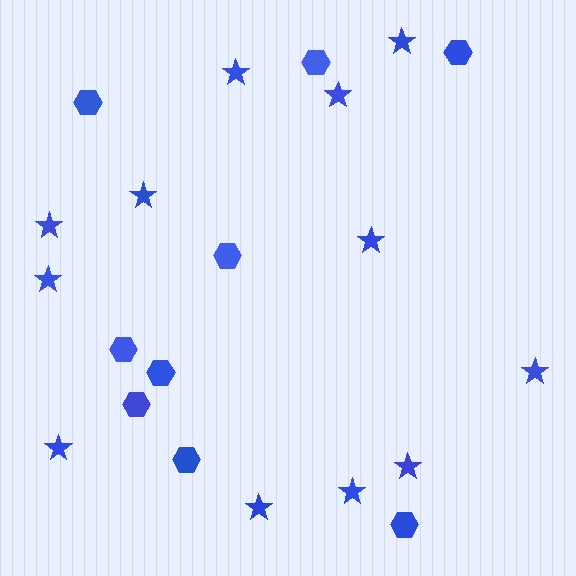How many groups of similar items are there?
There are 2 groups: one group of stars (12) and one group of hexagons (9).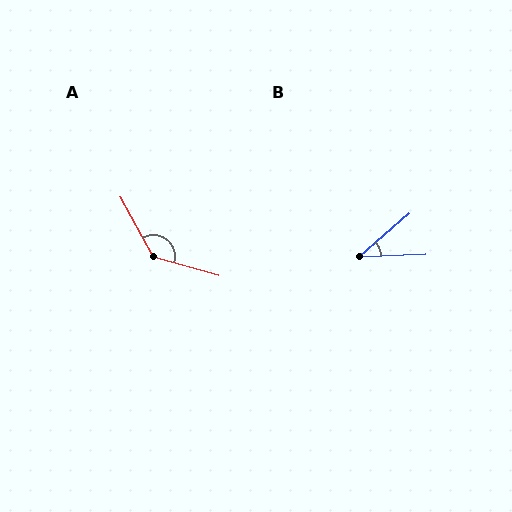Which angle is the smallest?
B, at approximately 39 degrees.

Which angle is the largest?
A, at approximately 134 degrees.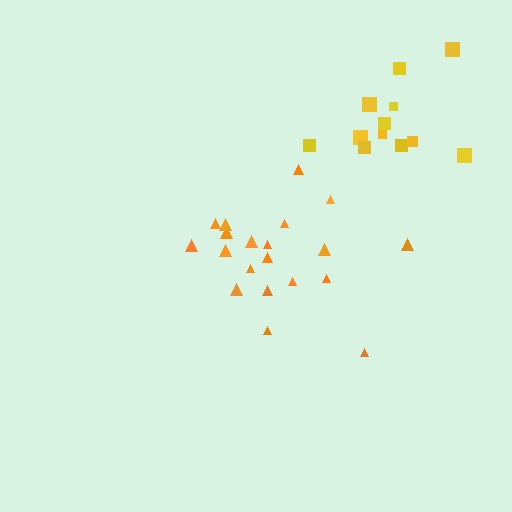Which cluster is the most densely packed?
Orange.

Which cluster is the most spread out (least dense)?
Yellow.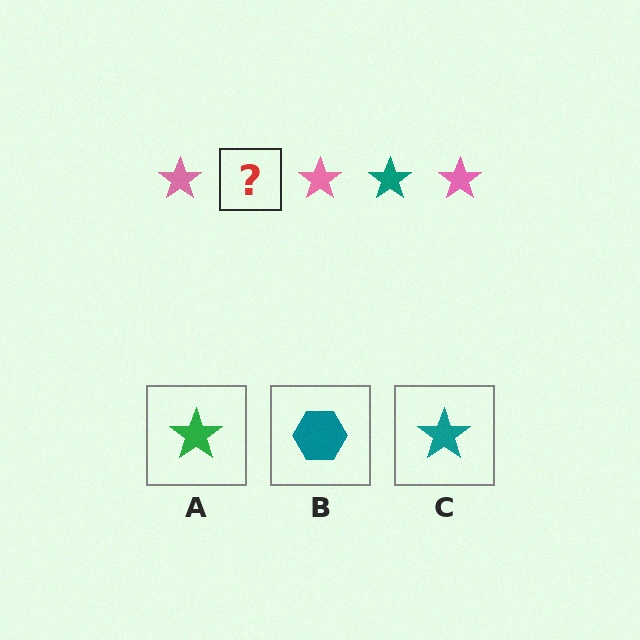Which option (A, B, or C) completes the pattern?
C.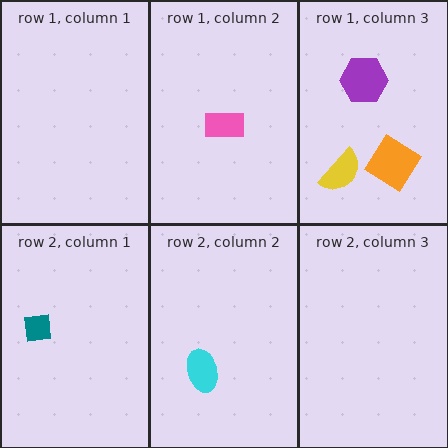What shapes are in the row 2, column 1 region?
The teal square.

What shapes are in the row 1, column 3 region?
The yellow semicircle, the orange diamond, the purple hexagon.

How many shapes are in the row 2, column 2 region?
1.